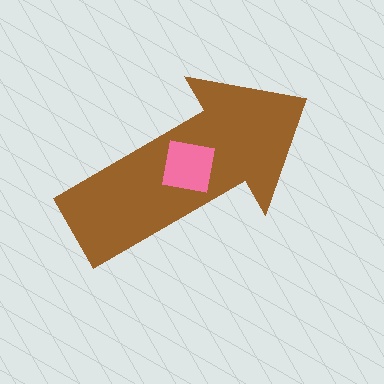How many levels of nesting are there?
2.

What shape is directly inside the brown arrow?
The pink square.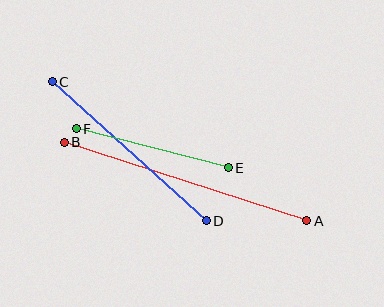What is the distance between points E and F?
The distance is approximately 157 pixels.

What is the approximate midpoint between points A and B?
The midpoint is at approximately (186, 181) pixels.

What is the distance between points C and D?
The distance is approximately 207 pixels.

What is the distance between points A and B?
The distance is approximately 255 pixels.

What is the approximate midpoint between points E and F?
The midpoint is at approximately (152, 148) pixels.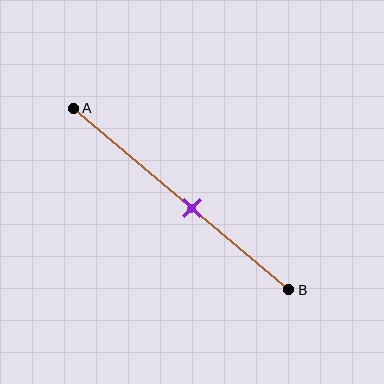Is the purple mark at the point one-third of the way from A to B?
No, the mark is at about 55% from A, not at the 33% one-third point.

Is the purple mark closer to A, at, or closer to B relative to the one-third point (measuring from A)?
The purple mark is closer to point B than the one-third point of segment AB.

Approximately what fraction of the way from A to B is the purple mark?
The purple mark is approximately 55% of the way from A to B.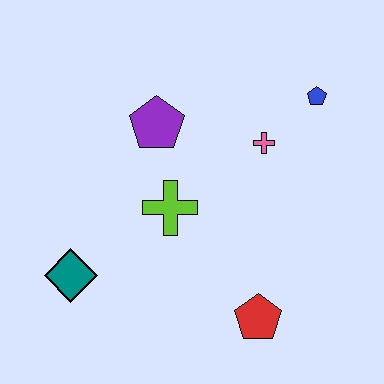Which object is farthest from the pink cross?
The teal diamond is farthest from the pink cross.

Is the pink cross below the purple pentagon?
Yes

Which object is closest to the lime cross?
The purple pentagon is closest to the lime cross.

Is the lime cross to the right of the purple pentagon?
Yes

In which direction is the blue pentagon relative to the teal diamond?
The blue pentagon is to the right of the teal diamond.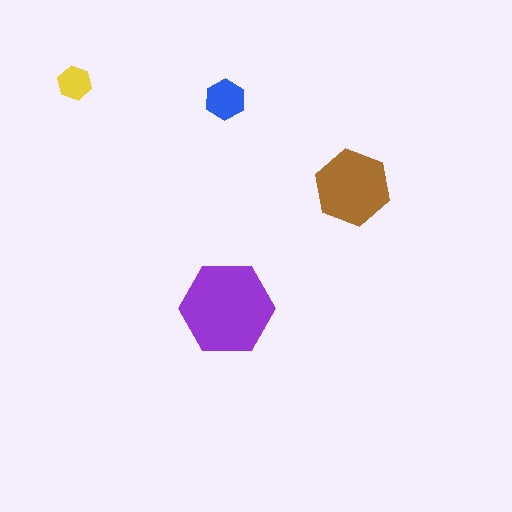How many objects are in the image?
There are 4 objects in the image.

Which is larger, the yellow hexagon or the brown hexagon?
The brown one.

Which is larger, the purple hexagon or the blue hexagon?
The purple one.